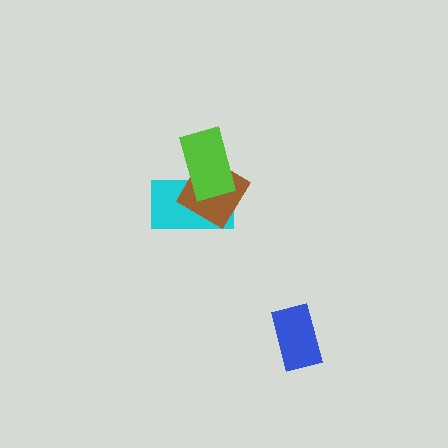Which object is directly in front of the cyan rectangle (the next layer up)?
The brown diamond is directly in front of the cyan rectangle.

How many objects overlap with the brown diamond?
2 objects overlap with the brown diamond.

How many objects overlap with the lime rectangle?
2 objects overlap with the lime rectangle.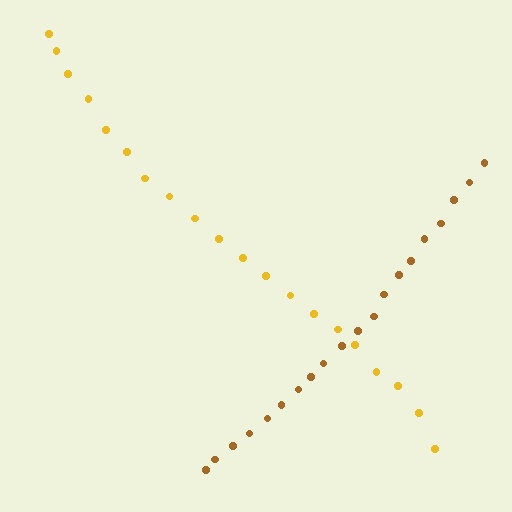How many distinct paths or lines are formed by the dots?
There are 2 distinct paths.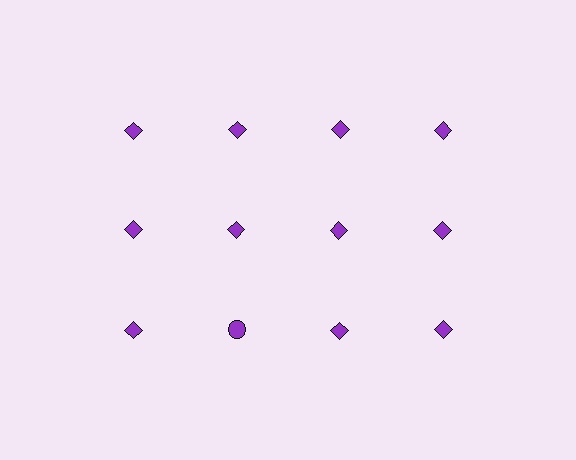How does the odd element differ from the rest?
It has a different shape: circle instead of diamond.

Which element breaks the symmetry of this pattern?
The purple circle in the third row, second from left column breaks the symmetry. All other shapes are purple diamonds.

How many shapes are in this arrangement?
There are 12 shapes arranged in a grid pattern.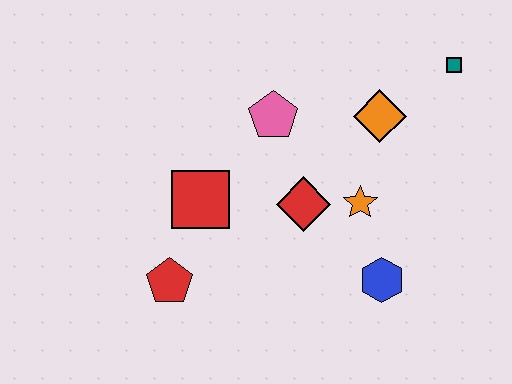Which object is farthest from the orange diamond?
The red pentagon is farthest from the orange diamond.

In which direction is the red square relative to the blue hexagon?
The red square is to the left of the blue hexagon.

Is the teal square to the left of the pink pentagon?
No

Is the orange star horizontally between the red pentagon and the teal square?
Yes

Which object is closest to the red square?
The red pentagon is closest to the red square.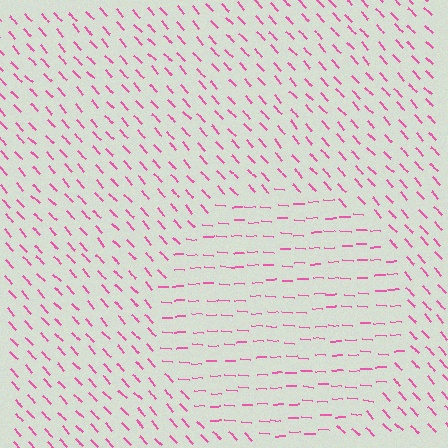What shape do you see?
I see a circle.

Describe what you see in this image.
The image is filled with small pink line segments. A circle region in the image has lines oriented differently from the surrounding lines, creating a visible texture boundary.